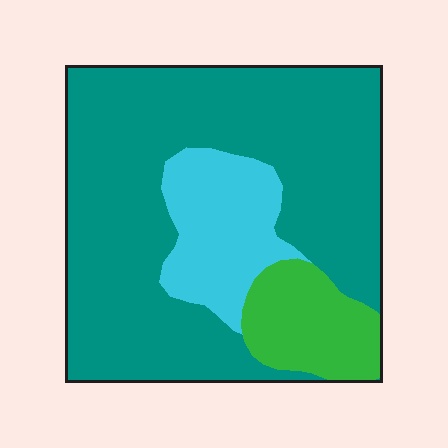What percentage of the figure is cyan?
Cyan takes up less than a quarter of the figure.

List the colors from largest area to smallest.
From largest to smallest: teal, cyan, green.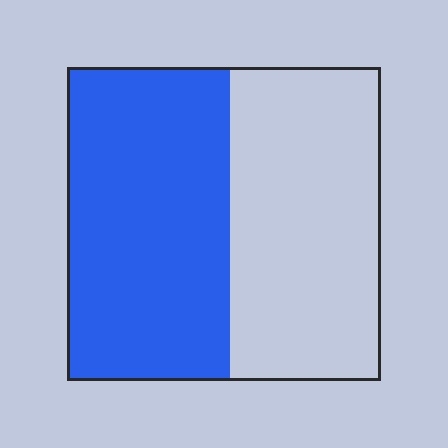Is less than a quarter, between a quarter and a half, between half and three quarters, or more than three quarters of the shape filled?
Between half and three quarters.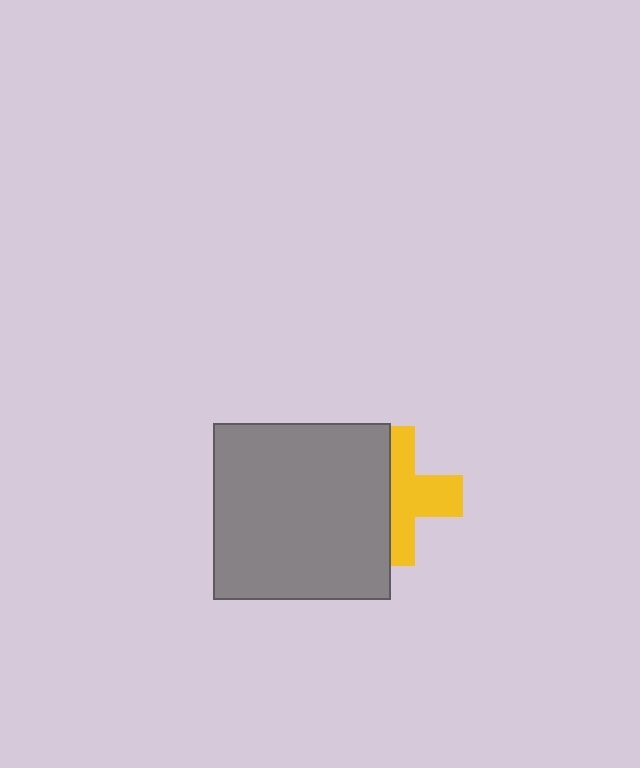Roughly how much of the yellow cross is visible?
About half of it is visible (roughly 53%).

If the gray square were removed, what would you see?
You would see the complete yellow cross.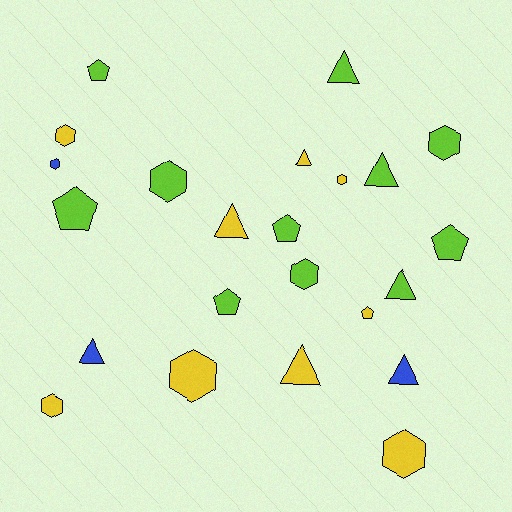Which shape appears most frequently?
Hexagon, with 9 objects.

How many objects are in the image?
There are 23 objects.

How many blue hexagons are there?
There is 1 blue hexagon.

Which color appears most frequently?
Lime, with 11 objects.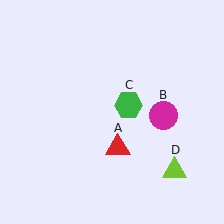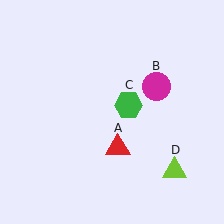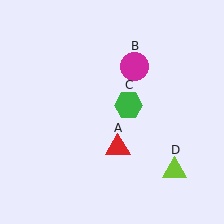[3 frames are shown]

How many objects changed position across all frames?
1 object changed position: magenta circle (object B).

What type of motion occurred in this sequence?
The magenta circle (object B) rotated counterclockwise around the center of the scene.